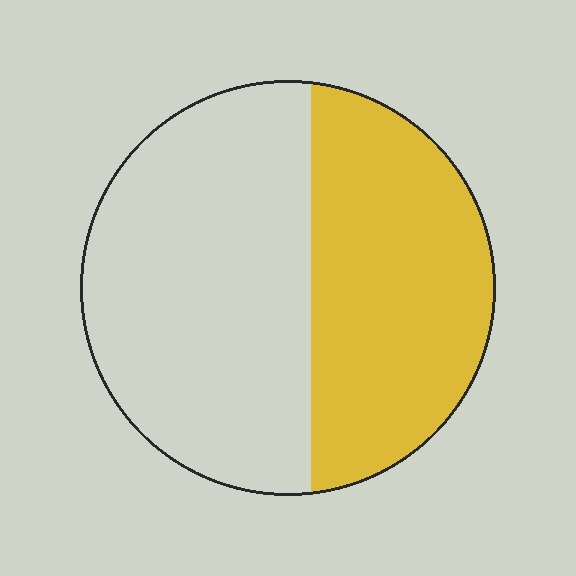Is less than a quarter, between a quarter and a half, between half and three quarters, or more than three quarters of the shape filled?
Between a quarter and a half.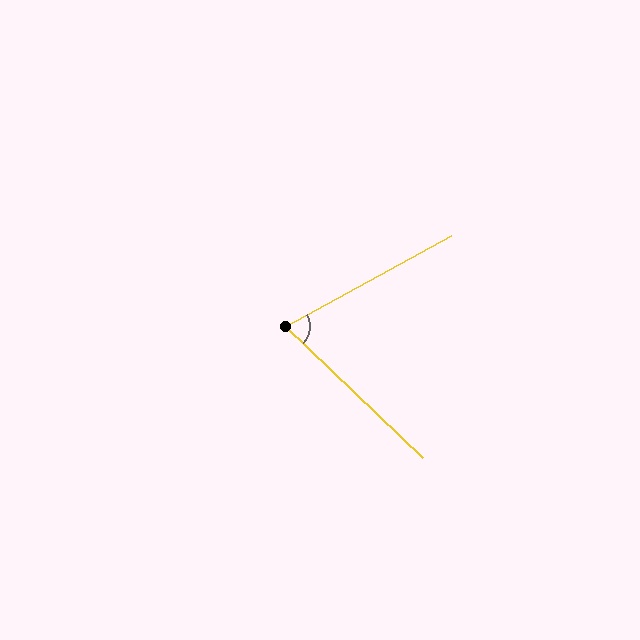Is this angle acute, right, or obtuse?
It is acute.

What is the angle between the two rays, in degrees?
Approximately 72 degrees.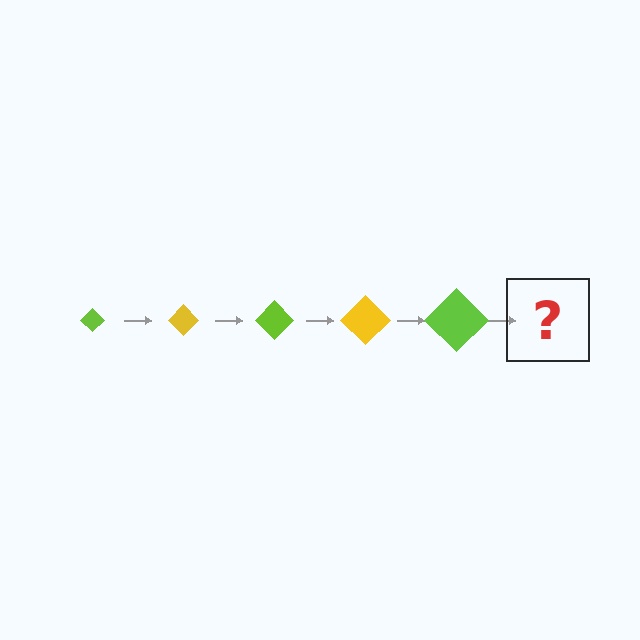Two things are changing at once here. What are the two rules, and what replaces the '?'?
The two rules are that the diamond grows larger each step and the color cycles through lime and yellow. The '?' should be a yellow diamond, larger than the previous one.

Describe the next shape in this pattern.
It should be a yellow diamond, larger than the previous one.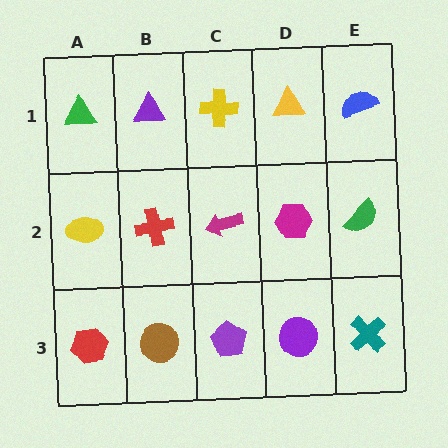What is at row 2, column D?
A magenta hexagon.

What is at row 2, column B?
A red cross.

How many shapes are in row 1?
5 shapes.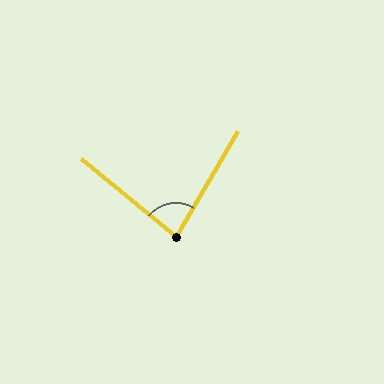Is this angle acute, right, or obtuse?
It is acute.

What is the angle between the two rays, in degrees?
Approximately 81 degrees.